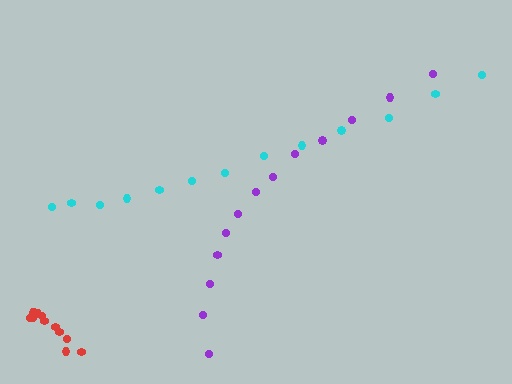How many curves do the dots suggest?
There are 3 distinct paths.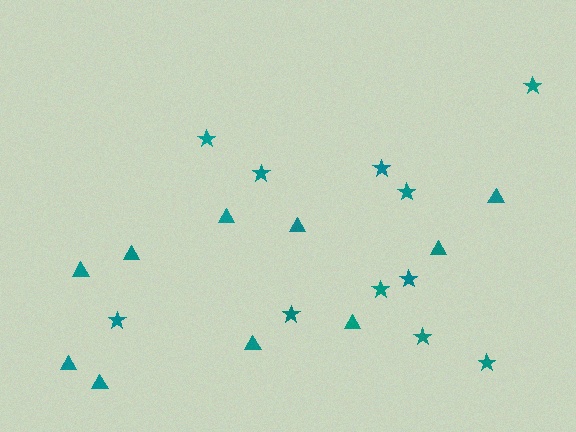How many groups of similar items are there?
There are 2 groups: one group of triangles (10) and one group of stars (11).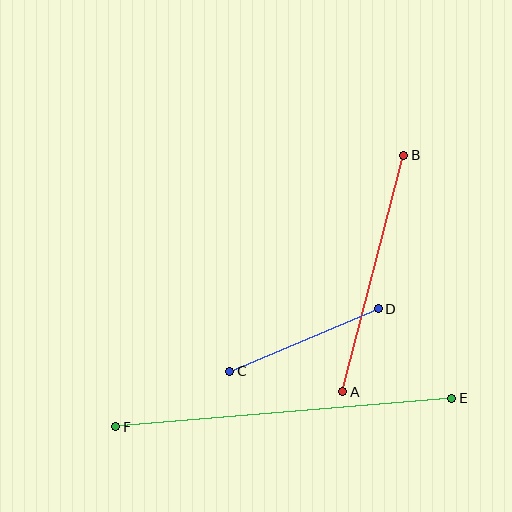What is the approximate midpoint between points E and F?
The midpoint is at approximately (284, 413) pixels.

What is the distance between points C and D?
The distance is approximately 161 pixels.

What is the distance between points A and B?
The distance is approximately 244 pixels.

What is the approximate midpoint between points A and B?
The midpoint is at approximately (373, 274) pixels.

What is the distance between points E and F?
The distance is approximately 337 pixels.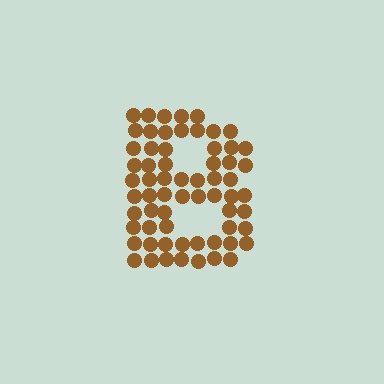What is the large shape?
The large shape is the letter B.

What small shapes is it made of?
It is made of small circles.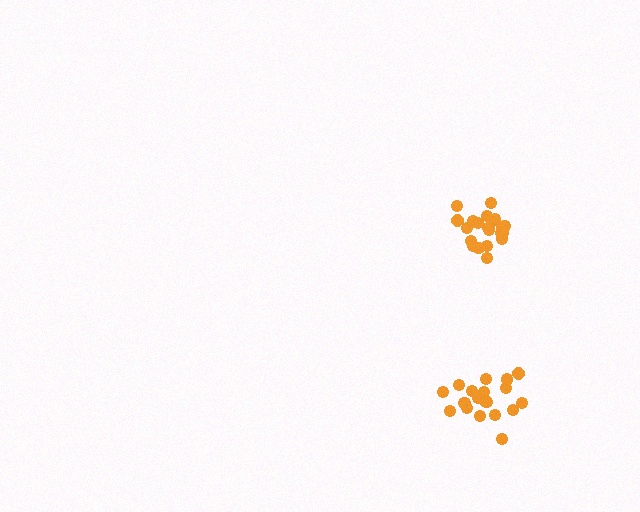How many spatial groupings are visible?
There are 2 spatial groupings.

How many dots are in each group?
Group 1: 20 dots, Group 2: 19 dots (39 total).